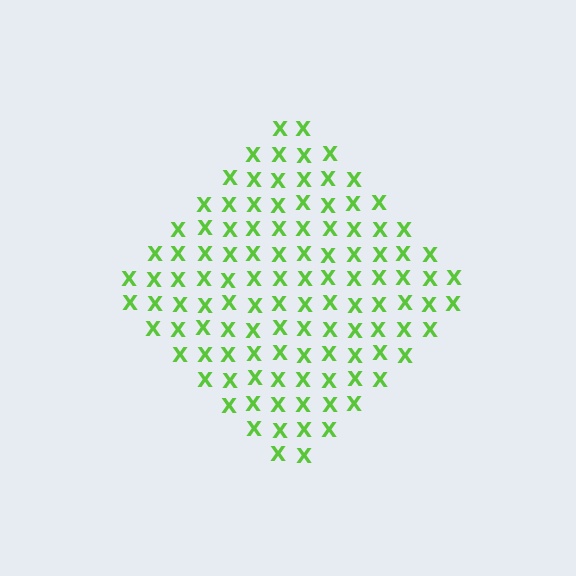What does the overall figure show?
The overall figure shows a diamond.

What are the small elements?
The small elements are letter X's.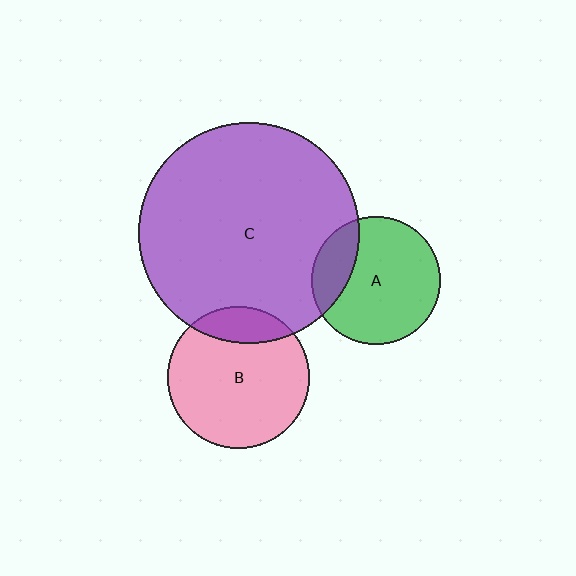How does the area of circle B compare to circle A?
Approximately 1.2 times.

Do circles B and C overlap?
Yes.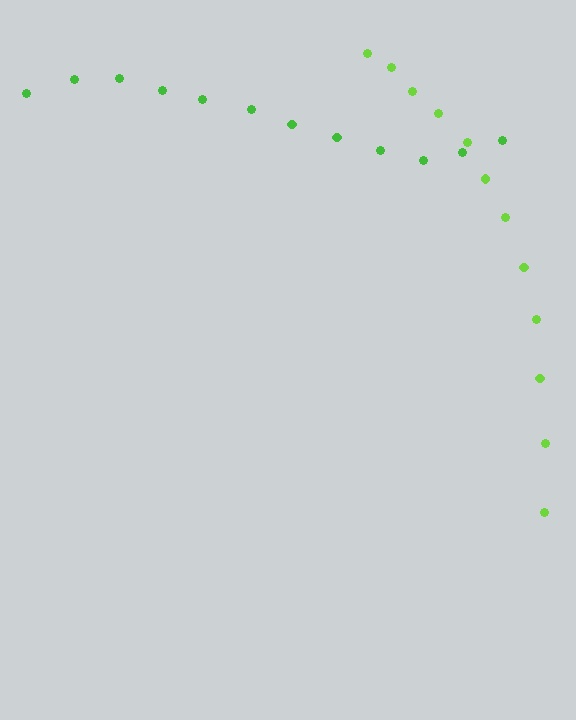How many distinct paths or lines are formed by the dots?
There are 2 distinct paths.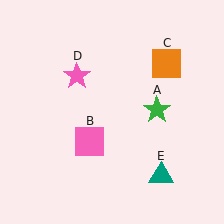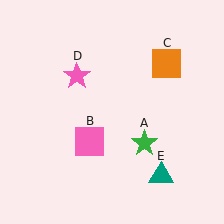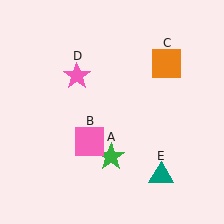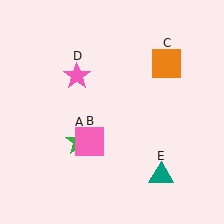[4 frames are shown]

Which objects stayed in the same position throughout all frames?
Pink square (object B) and orange square (object C) and pink star (object D) and teal triangle (object E) remained stationary.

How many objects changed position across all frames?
1 object changed position: green star (object A).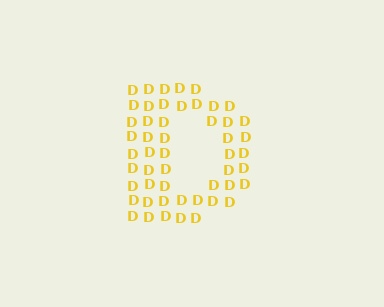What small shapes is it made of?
It is made of small letter D's.